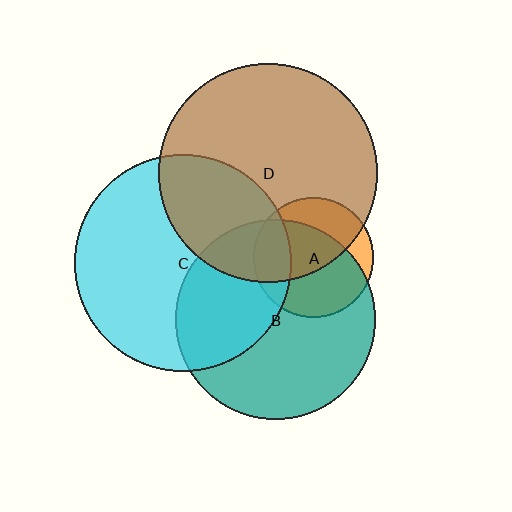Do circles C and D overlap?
Yes.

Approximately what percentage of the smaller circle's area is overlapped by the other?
Approximately 30%.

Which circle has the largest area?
Circle D (brown).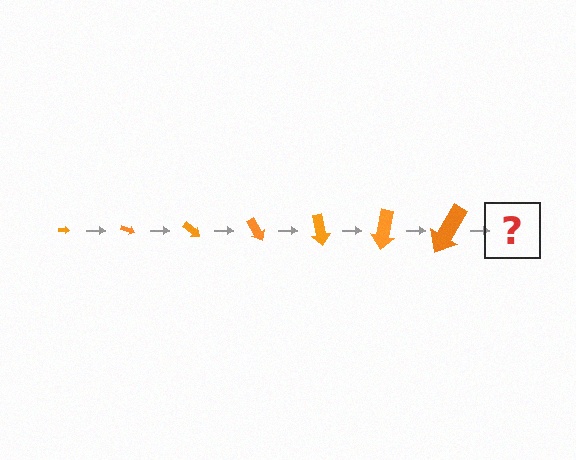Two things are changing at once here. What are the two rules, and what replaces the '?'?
The two rules are that the arrow grows larger each step and it rotates 20 degrees each step. The '?' should be an arrow, larger than the previous one and rotated 140 degrees from the start.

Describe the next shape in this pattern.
It should be an arrow, larger than the previous one and rotated 140 degrees from the start.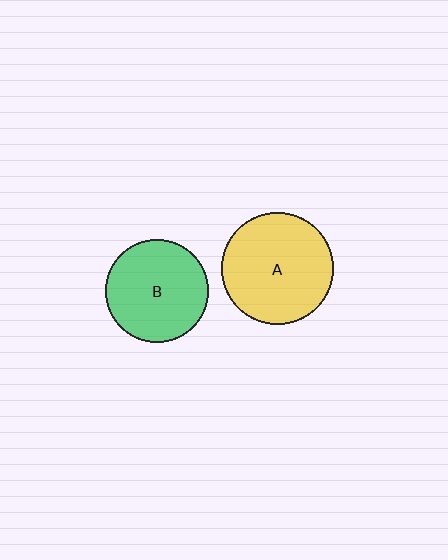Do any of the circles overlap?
No, none of the circles overlap.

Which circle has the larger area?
Circle A (yellow).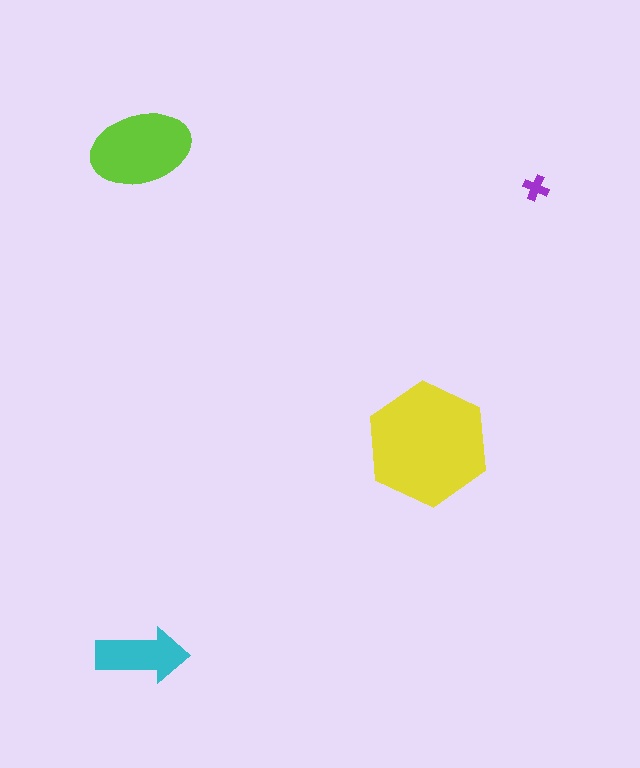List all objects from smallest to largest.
The purple cross, the cyan arrow, the lime ellipse, the yellow hexagon.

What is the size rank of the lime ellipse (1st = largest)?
2nd.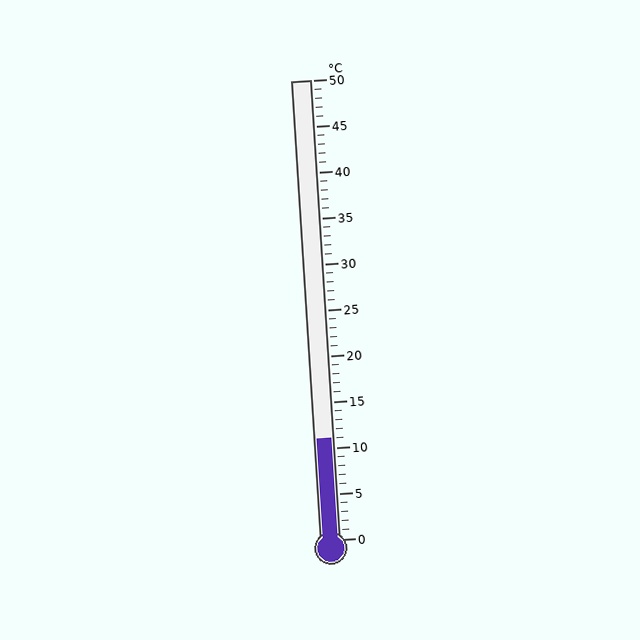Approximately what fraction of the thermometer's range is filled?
The thermometer is filled to approximately 20% of its range.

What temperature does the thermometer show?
The thermometer shows approximately 11°C.